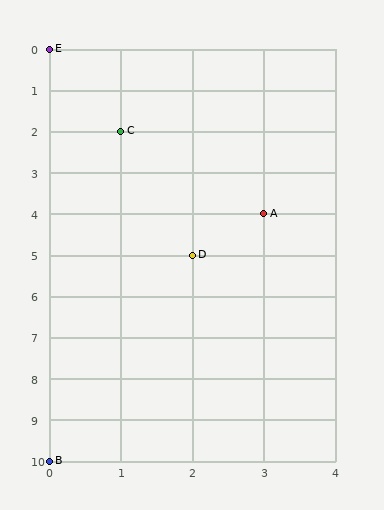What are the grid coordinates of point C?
Point C is at grid coordinates (1, 2).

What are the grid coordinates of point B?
Point B is at grid coordinates (0, 10).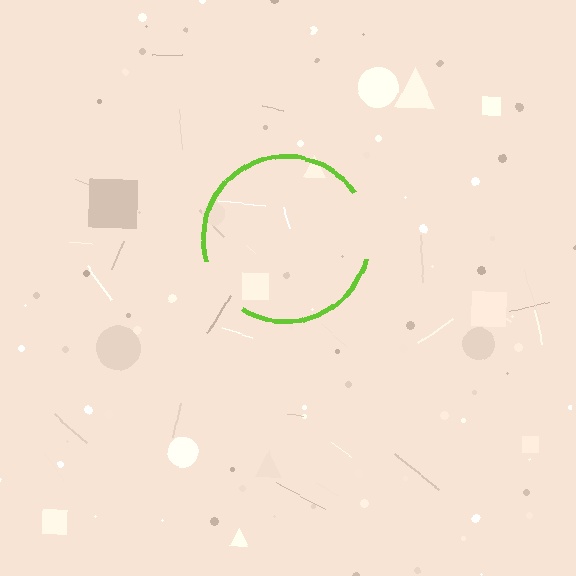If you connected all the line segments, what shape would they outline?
They would outline a circle.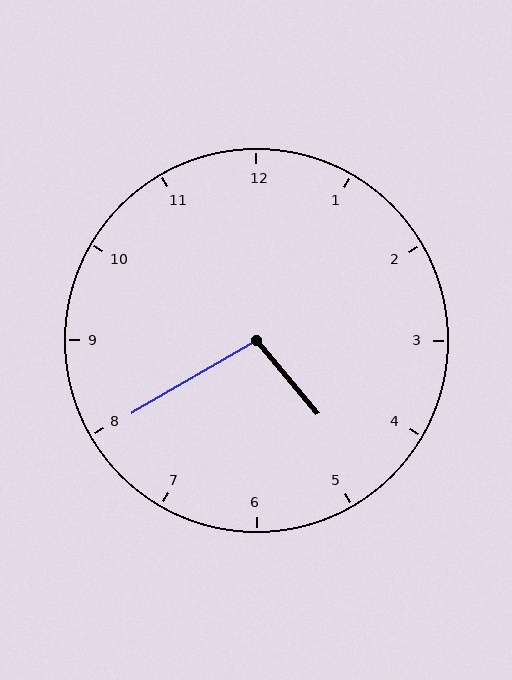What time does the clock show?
4:40.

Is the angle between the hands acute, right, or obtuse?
It is obtuse.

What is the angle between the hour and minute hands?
Approximately 100 degrees.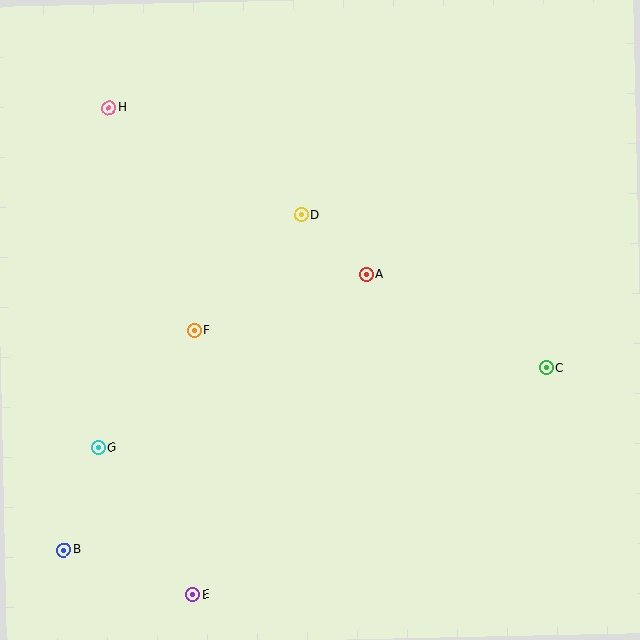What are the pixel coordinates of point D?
Point D is at (301, 215).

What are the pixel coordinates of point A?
Point A is at (366, 274).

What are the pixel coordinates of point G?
Point G is at (98, 448).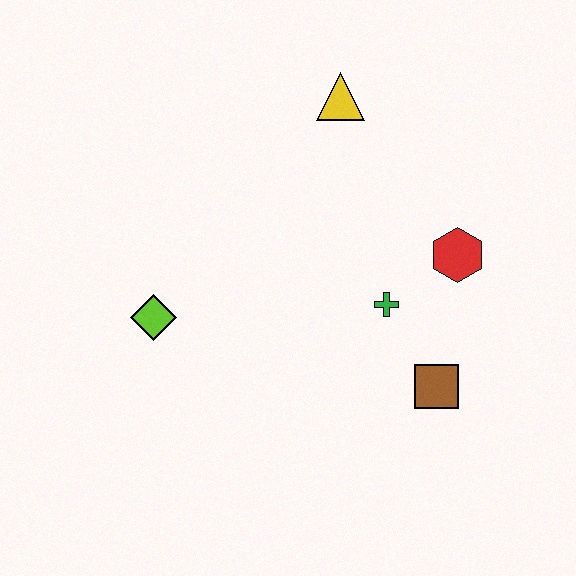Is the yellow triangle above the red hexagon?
Yes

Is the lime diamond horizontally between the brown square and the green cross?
No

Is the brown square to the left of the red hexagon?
Yes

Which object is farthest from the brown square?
The yellow triangle is farthest from the brown square.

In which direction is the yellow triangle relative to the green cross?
The yellow triangle is above the green cross.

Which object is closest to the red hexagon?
The green cross is closest to the red hexagon.